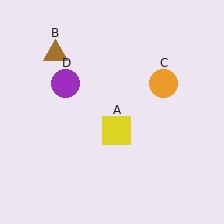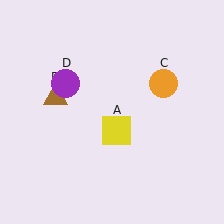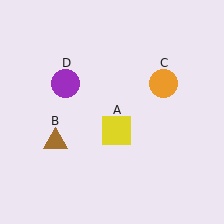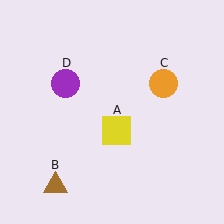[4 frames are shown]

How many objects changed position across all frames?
1 object changed position: brown triangle (object B).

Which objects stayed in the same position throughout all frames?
Yellow square (object A) and orange circle (object C) and purple circle (object D) remained stationary.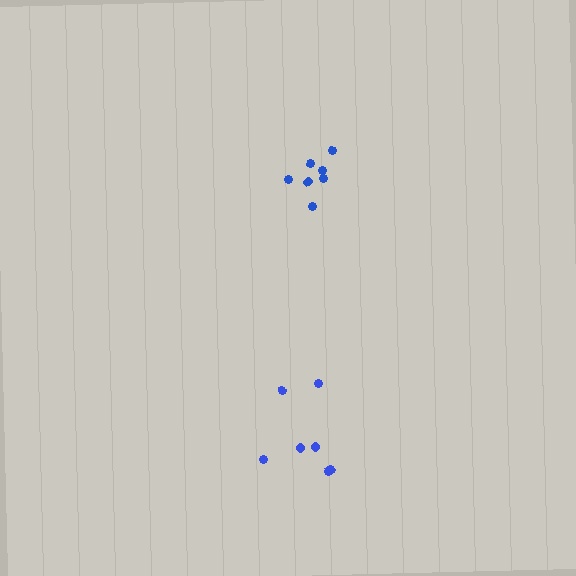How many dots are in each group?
Group 1: 7 dots, Group 2: 7 dots (14 total).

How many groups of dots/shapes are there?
There are 2 groups.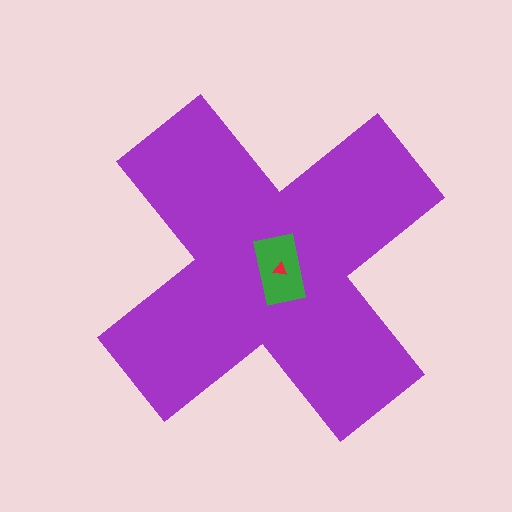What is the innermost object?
The red triangle.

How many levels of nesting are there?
3.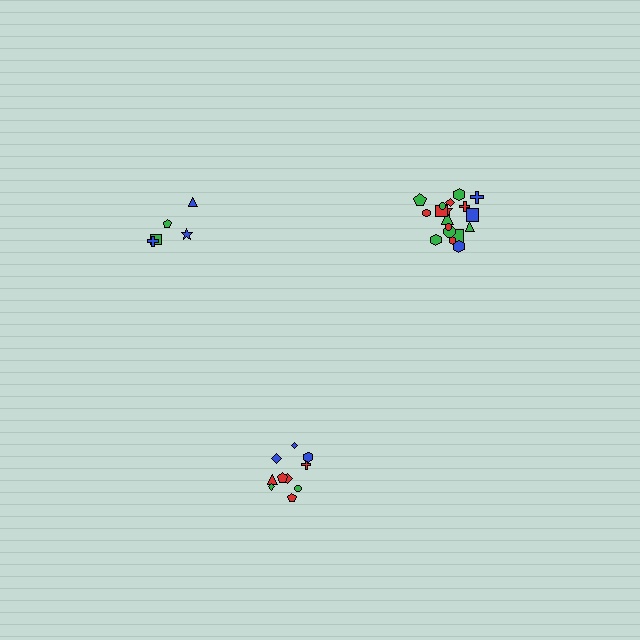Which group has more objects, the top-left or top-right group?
The top-right group.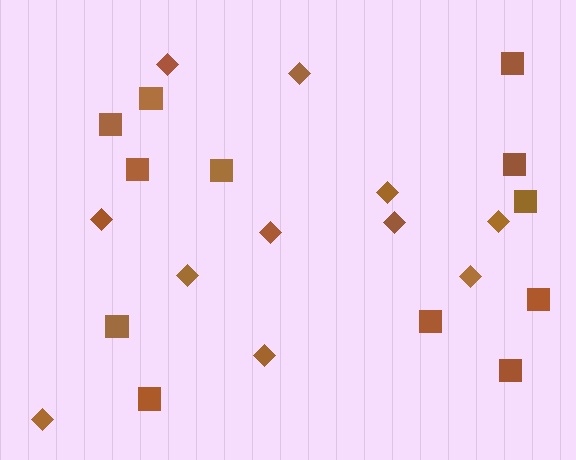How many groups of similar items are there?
There are 2 groups: one group of diamonds (11) and one group of squares (12).